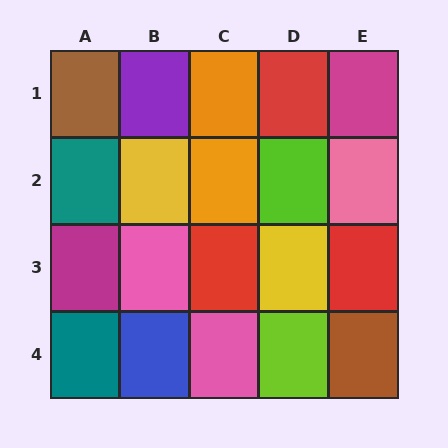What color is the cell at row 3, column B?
Pink.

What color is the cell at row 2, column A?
Teal.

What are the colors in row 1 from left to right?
Brown, purple, orange, red, magenta.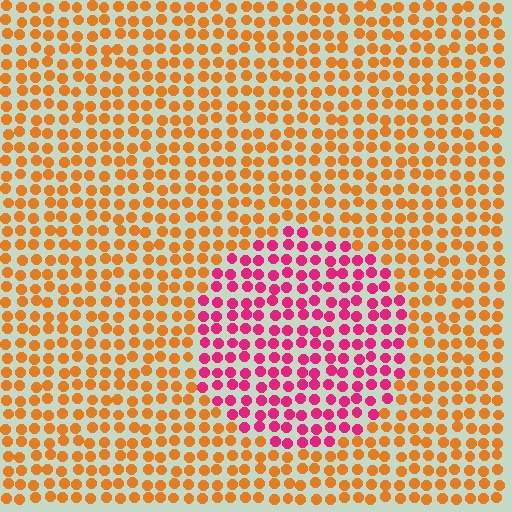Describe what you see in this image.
The image is filled with small orange elements in a uniform arrangement. A circle-shaped region is visible where the elements are tinted to a slightly different hue, forming a subtle color boundary.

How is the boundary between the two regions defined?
The boundary is defined purely by a slight shift in hue (about 56 degrees). Spacing, size, and orientation are identical on both sides.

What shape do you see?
I see a circle.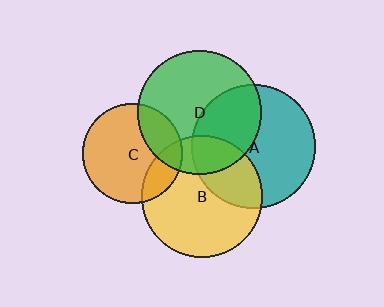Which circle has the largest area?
Circle D (green).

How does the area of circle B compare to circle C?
Approximately 1.5 times.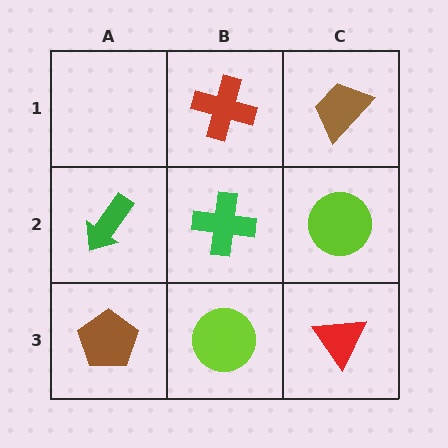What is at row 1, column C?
A brown trapezoid.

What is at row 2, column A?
A green arrow.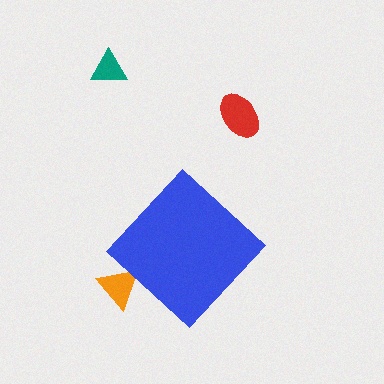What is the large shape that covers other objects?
A blue diamond.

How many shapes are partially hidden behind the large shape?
1 shape is partially hidden.